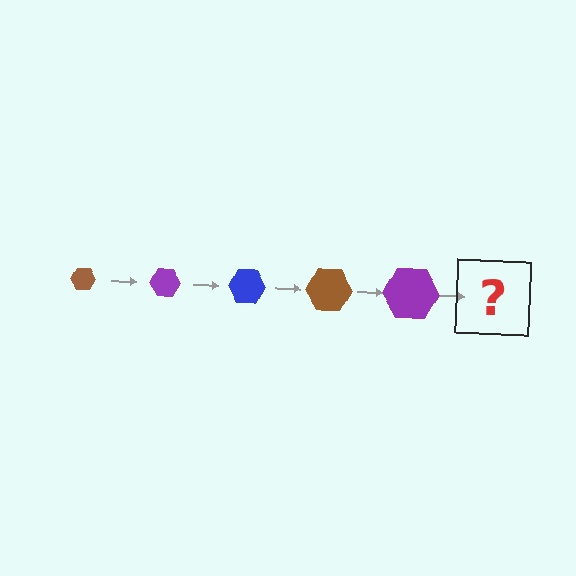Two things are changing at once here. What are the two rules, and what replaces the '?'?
The two rules are that the hexagon grows larger each step and the color cycles through brown, purple, and blue. The '?' should be a blue hexagon, larger than the previous one.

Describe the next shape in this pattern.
It should be a blue hexagon, larger than the previous one.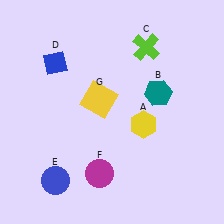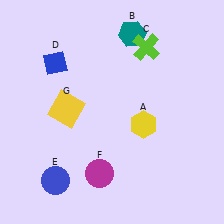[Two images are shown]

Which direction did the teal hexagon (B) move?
The teal hexagon (B) moved up.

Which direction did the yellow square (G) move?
The yellow square (G) moved left.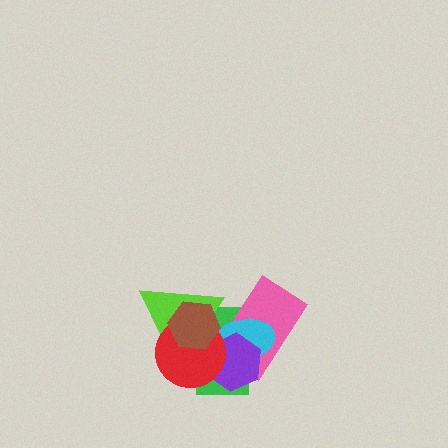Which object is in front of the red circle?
The brown hexagon is in front of the red circle.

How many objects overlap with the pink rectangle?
4 objects overlap with the pink rectangle.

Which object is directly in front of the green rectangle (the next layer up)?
The lime triangle is directly in front of the green rectangle.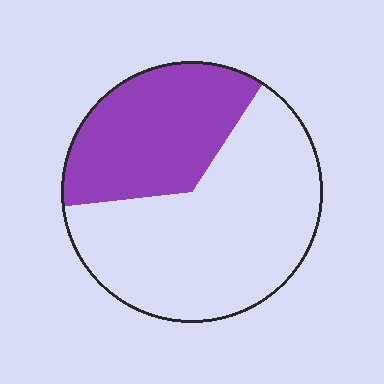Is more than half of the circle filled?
No.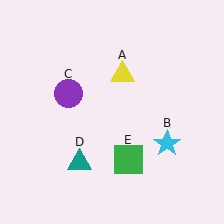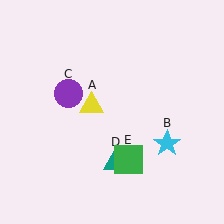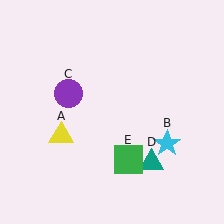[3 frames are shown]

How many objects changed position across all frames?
2 objects changed position: yellow triangle (object A), teal triangle (object D).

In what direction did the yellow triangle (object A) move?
The yellow triangle (object A) moved down and to the left.